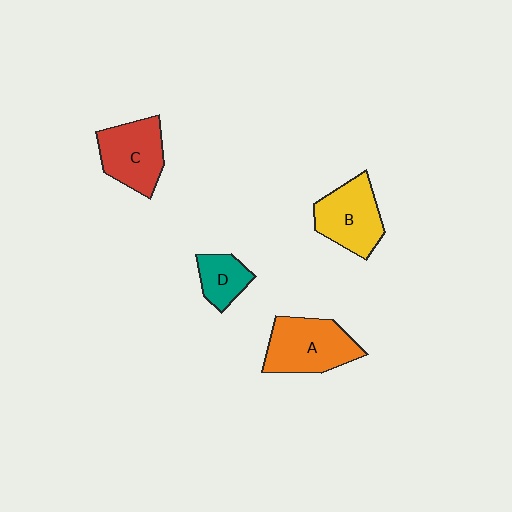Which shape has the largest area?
Shape A (orange).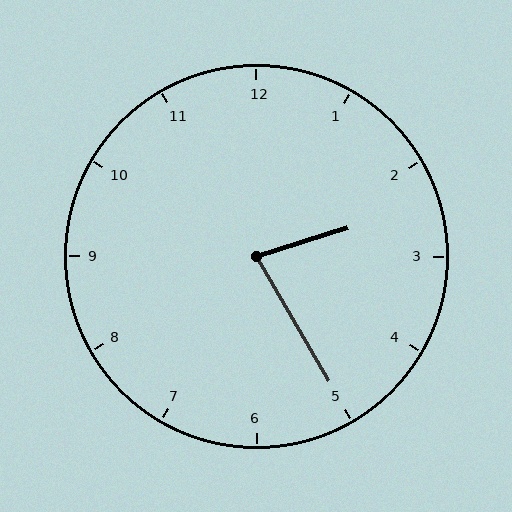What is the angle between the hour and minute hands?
Approximately 78 degrees.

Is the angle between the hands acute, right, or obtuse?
It is acute.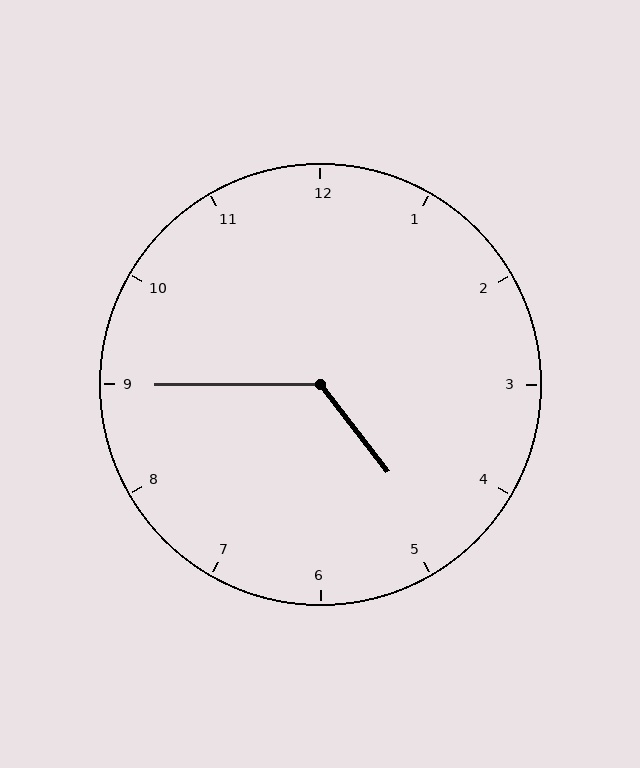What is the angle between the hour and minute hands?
Approximately 128 degrees.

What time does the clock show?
4:45.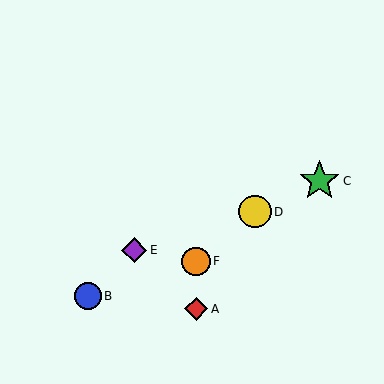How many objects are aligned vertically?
2 objects (A, F) are aligned vertically.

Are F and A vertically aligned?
Yes, both are at x≈196.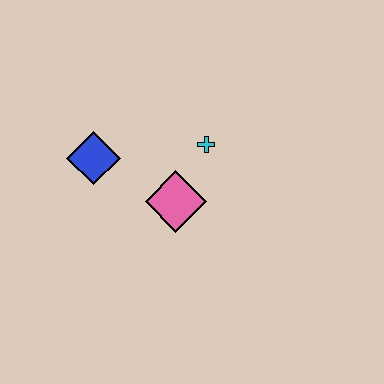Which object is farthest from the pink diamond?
The blue diamond is farthest from the pink diamond.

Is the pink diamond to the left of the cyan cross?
Yes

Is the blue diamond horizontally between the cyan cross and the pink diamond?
No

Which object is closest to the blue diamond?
The pink diamond is closest to the blue diamond.